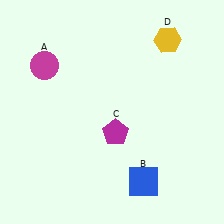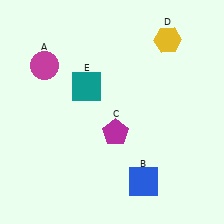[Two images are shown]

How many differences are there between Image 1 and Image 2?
There is 1 difference between the two images.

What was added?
A teal square (E) was added in Image 2.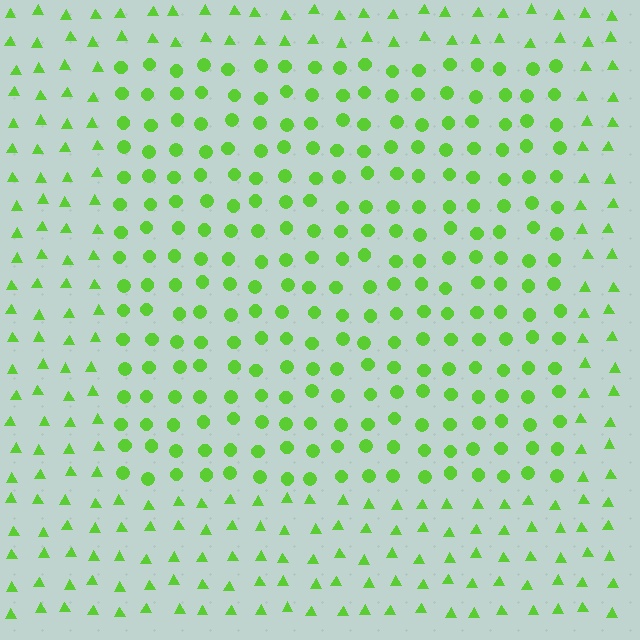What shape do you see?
I see a rectangle.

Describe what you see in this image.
The image is filled with small lime elements arranged in a uniform grid. A rectangle-shaped region contains circles, while the surrounding area contains triangles. The boundary is defined purely by the change in element shape.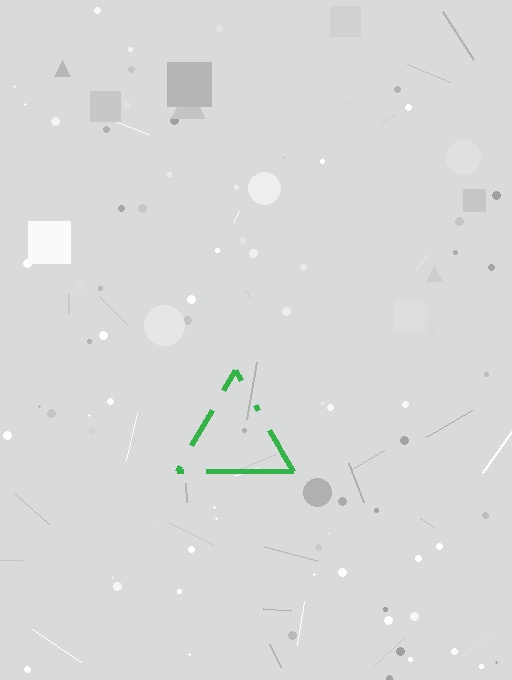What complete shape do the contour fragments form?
The contour fragments form a triangle.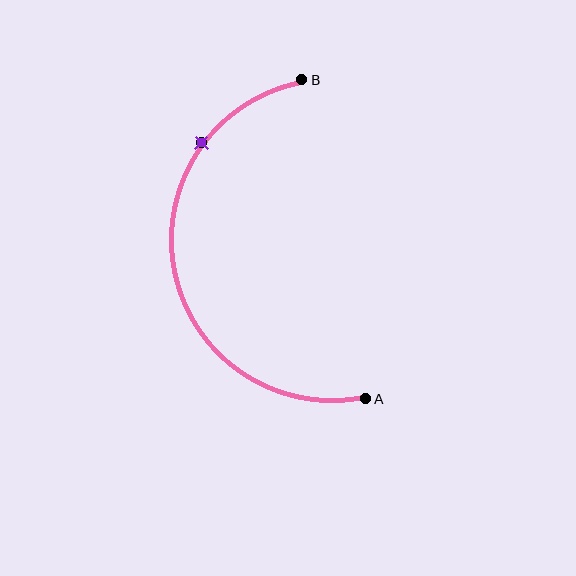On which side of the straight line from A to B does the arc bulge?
The arc bulges to the left of the straight line connecting A and B.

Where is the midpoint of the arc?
The arc midpoint is the point on the curve farthest from the straight line joining A and B. It sits to the left of that line.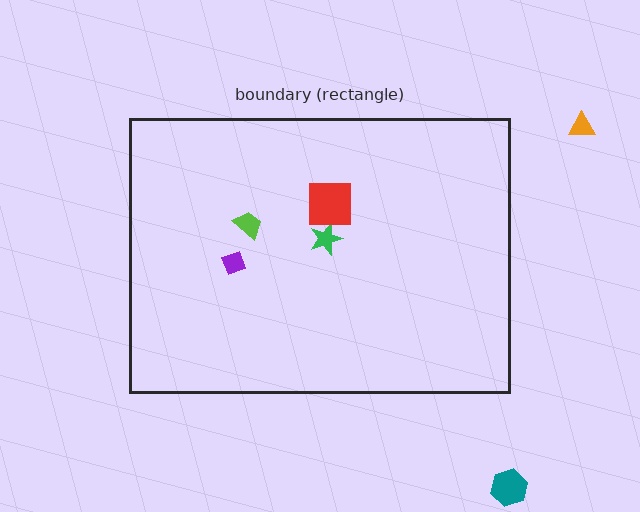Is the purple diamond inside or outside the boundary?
Inside.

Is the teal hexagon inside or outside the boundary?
Outside.